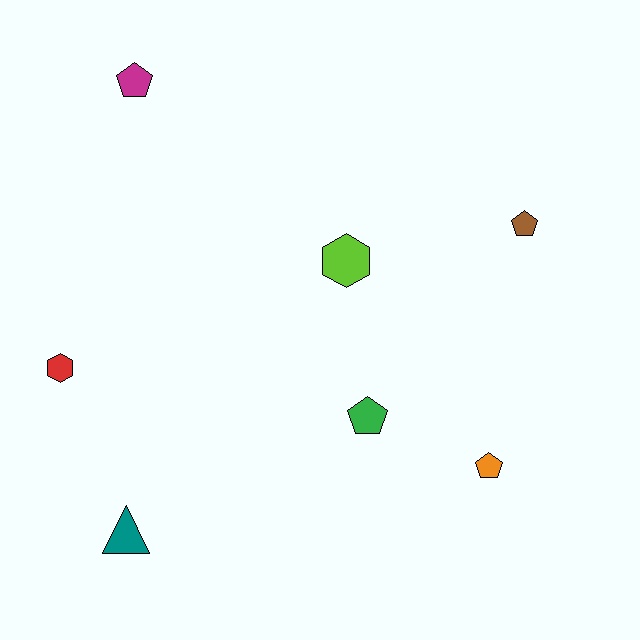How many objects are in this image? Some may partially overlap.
There are 7 objects.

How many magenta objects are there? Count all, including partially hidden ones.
There is 1 magenta object.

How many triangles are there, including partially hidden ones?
There is 1 triangle.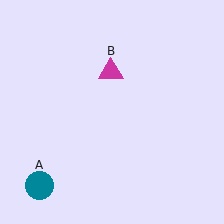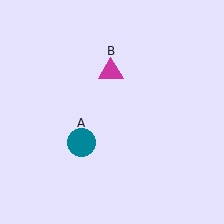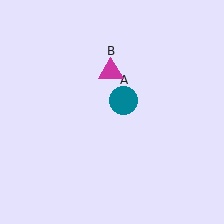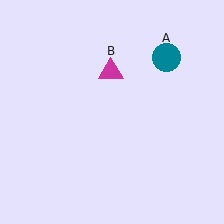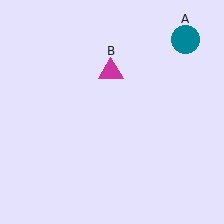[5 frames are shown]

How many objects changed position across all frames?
1 object changed position: teal circle (object A).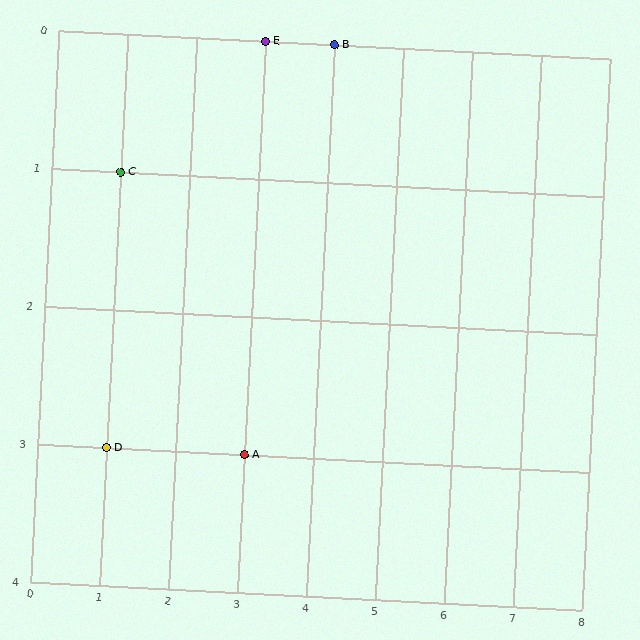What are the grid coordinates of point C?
Point C is at grid coordinates (1, 1).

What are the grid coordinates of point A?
Point A is at grid coordinates (3, 3).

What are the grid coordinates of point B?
Point B is at grid coordinates (4, 0).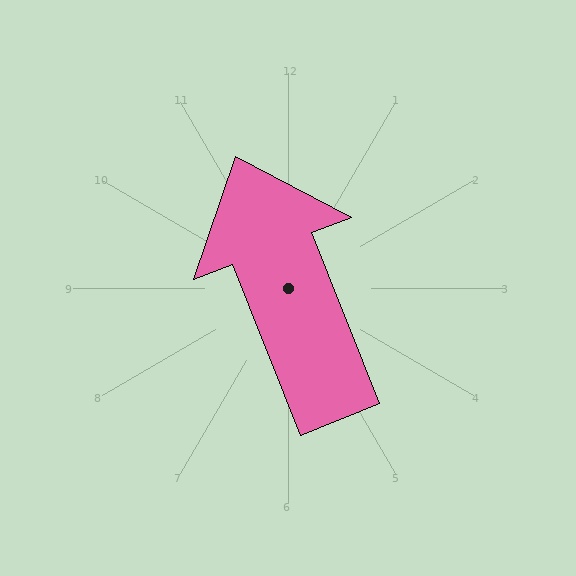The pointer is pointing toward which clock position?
Roughly 11 o'clock.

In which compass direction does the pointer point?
North.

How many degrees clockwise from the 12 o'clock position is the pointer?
Approximately 338 degrees.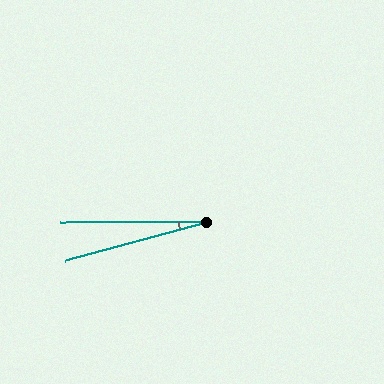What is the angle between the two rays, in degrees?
Approximately 15 degrees.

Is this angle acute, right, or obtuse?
It is acute.